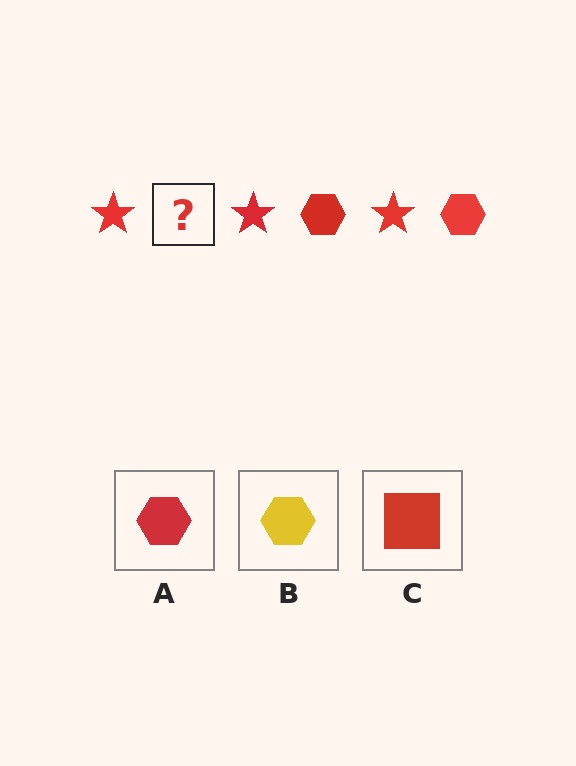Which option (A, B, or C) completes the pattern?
A.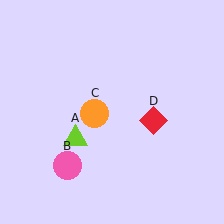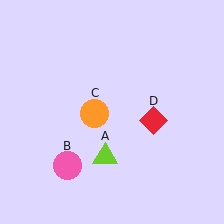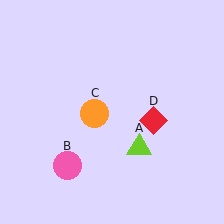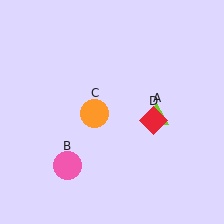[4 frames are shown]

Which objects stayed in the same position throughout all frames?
Pink circle (object B) and orange circle (object C) and red diamond (object D) remained stationary.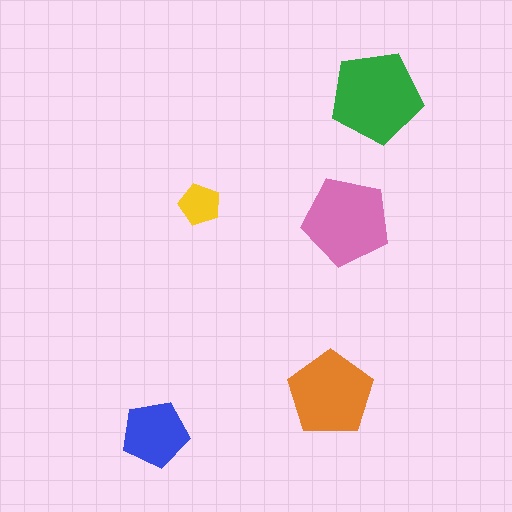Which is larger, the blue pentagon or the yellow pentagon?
The blue one.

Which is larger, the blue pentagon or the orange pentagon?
The orange one.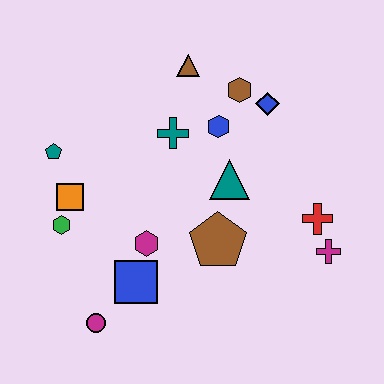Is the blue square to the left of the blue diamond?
Yes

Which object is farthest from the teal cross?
The magenta circle is farthest from the teal cross.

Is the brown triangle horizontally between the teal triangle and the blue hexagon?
No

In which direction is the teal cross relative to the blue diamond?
The teal cross is to the left of the blue diamond.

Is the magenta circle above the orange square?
No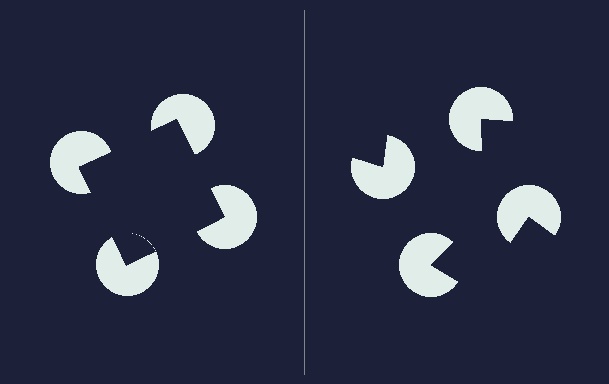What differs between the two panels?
The pac-man discs are positioned identically on both sides; only the wedge orientations differ. On the left they align to a square; on the right they are misaligned.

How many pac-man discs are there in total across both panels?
8 — 4 on each side.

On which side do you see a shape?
An illusory square appears on the left side. On the right side the wedge cuts are rotated, so no coherent shape forms.